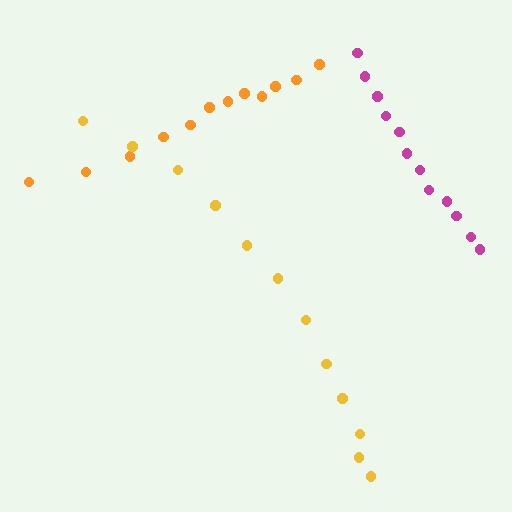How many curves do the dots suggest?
There are 3 distinct paths.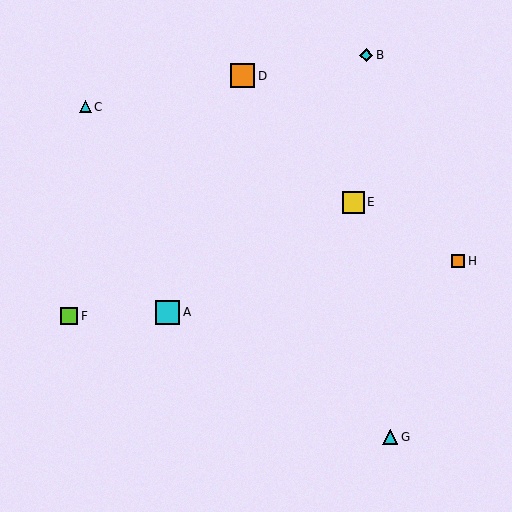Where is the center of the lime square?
The center of the lime square is at (69, 316).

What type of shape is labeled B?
Shape B is a cyan diamond.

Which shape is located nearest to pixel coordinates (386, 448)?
The cyan triangle (labeled G) at (390, 437) is nearest to that location.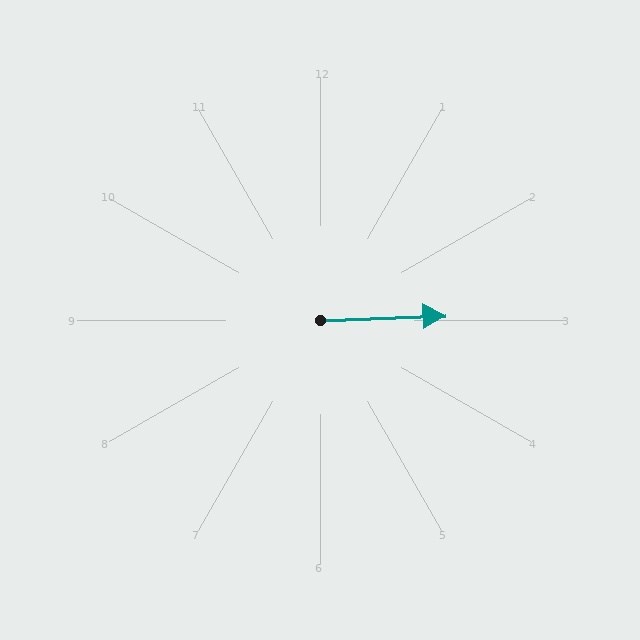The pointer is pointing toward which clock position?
Roughly 3 o'clock.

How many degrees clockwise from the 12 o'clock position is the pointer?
Approximately 88 degrees.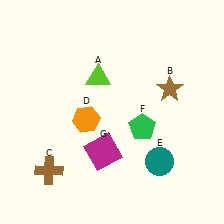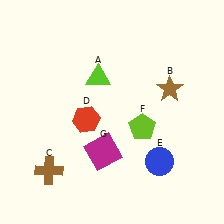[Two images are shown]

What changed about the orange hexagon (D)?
In Image 1, D is orange. In Image 2, it changed to red.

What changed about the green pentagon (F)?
In Image 1, F is green. In Image 2, it changed to lime.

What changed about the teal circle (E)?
In Image 1, E is teal. In Image 2, it changed to blue.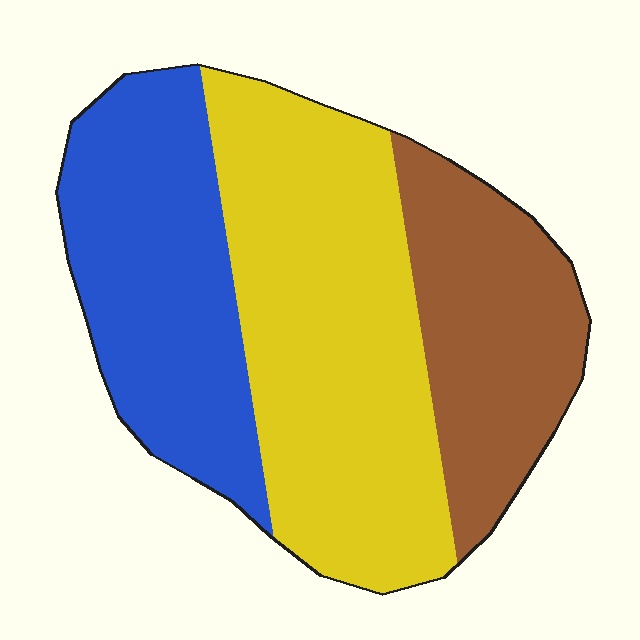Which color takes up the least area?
Brown, at roughly 25%.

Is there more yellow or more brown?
Yellow.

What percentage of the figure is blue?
Blue covers around 30% of the figure.